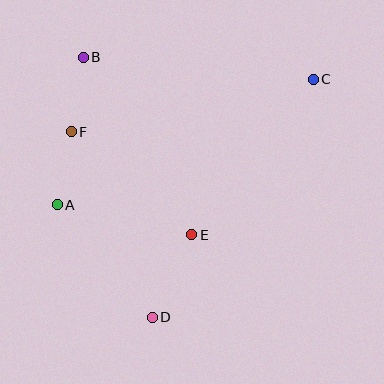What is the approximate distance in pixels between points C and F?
The distance between C and F is approximately 248 pixels.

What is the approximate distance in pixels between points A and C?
The distance between A and C is approximately 285 pixels.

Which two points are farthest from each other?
Points C and D are farthest from each other.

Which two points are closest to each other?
Points A and F are closest to each other.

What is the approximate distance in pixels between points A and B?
The distance between A and B is approximately 150 pixels.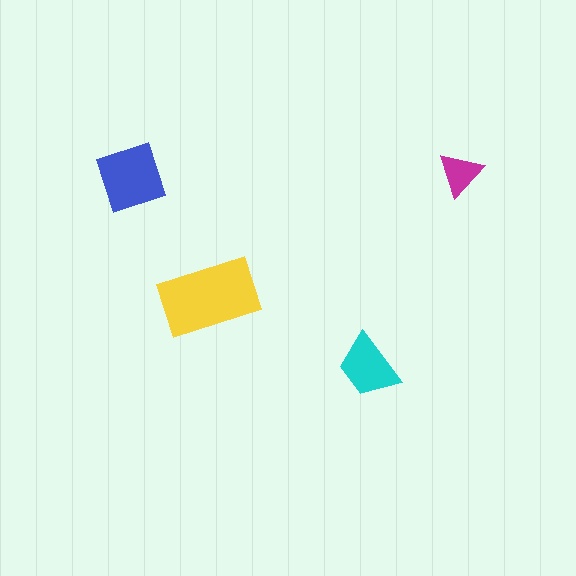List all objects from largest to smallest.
The yellow rectangle, the blue square, the cyan trapezoid, the magenta triangle.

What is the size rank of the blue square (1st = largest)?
2nd.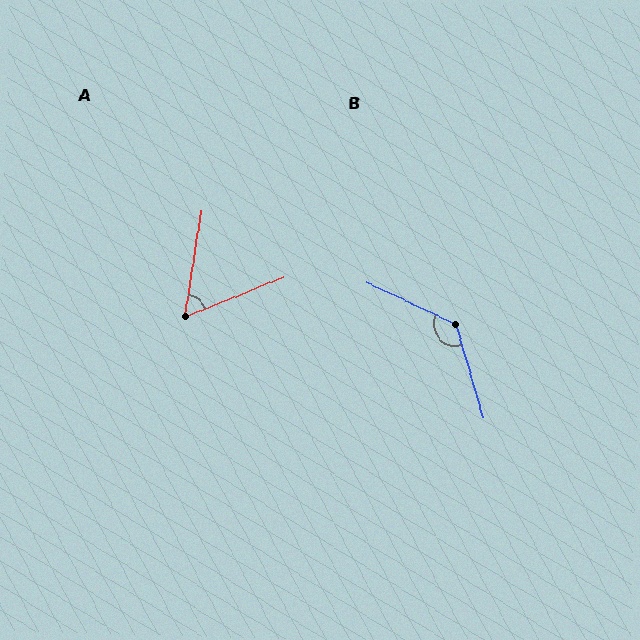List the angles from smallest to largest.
A (60°), B (131°).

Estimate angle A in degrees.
Approximately 60 degrees.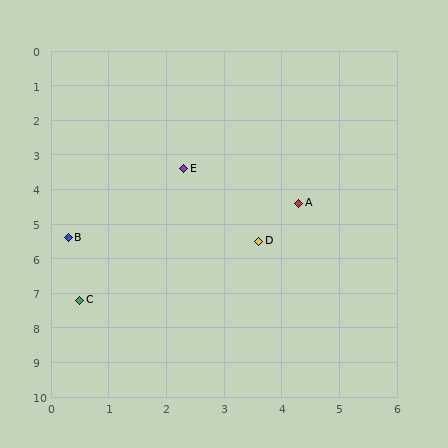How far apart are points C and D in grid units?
Points C and D are about 3.5 grid units apart.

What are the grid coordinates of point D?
Point D is at approximately (3.6, 5.5).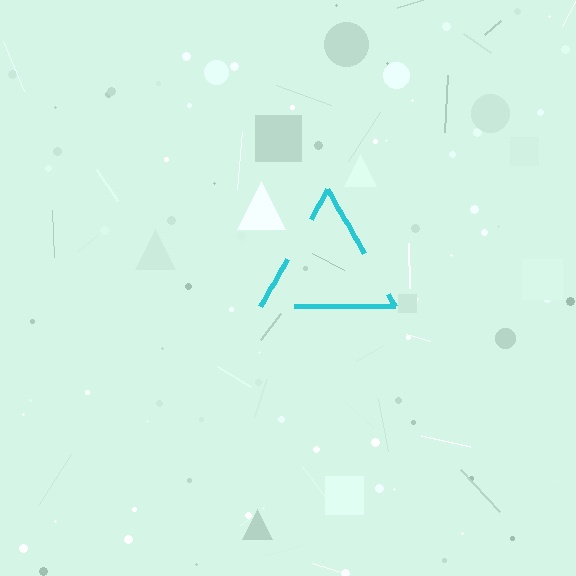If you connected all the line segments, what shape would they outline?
They would outline a triangle.